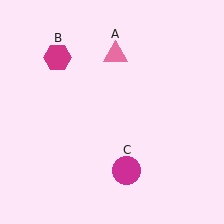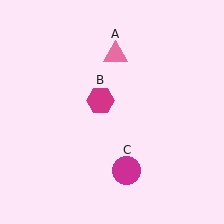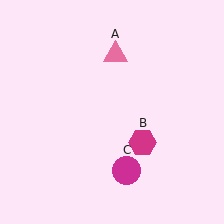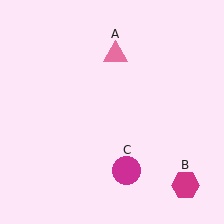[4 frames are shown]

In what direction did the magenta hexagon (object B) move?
The magenta hexagon (object B) moved down and to the right.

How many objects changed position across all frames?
1 object changed position: magenta hexagon (object B).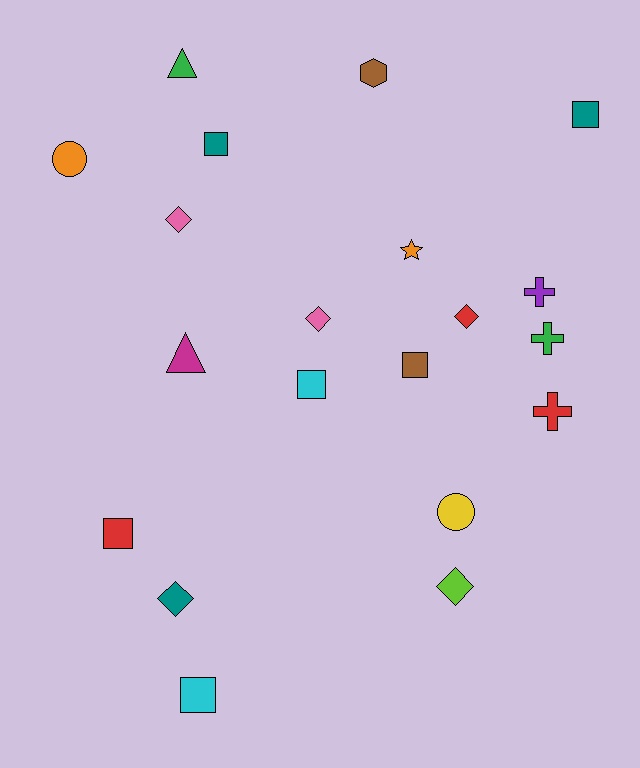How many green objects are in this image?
There are 2 green objects.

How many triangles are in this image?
There are 2 triangles.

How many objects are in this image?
There are 20 objects.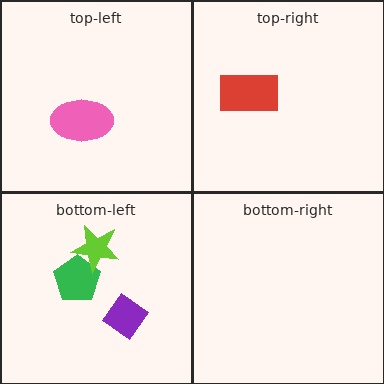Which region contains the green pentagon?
The bottom-left region.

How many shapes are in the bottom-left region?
3.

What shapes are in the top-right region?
The red rectangle.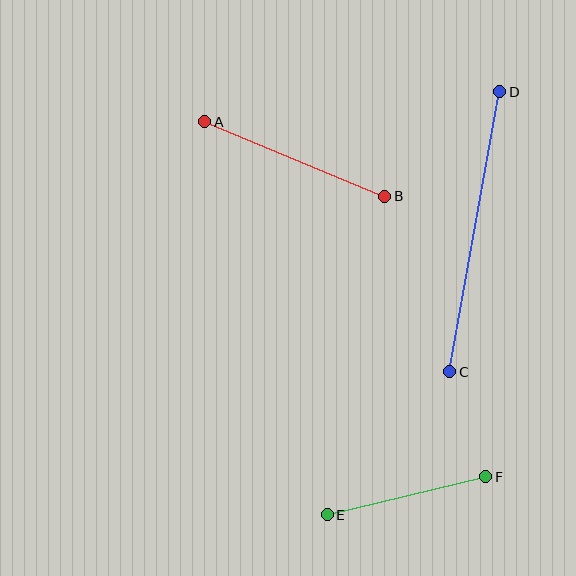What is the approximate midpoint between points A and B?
The midpoint is at approximately (295, 159) pixels.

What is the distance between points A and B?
The distance is approximately 195 pixels.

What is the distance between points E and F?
The distance is approximately 163 pixels.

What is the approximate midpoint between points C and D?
The midpoint is at approximately (475, 232) pixels.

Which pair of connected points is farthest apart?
Points C and D are farthest apart.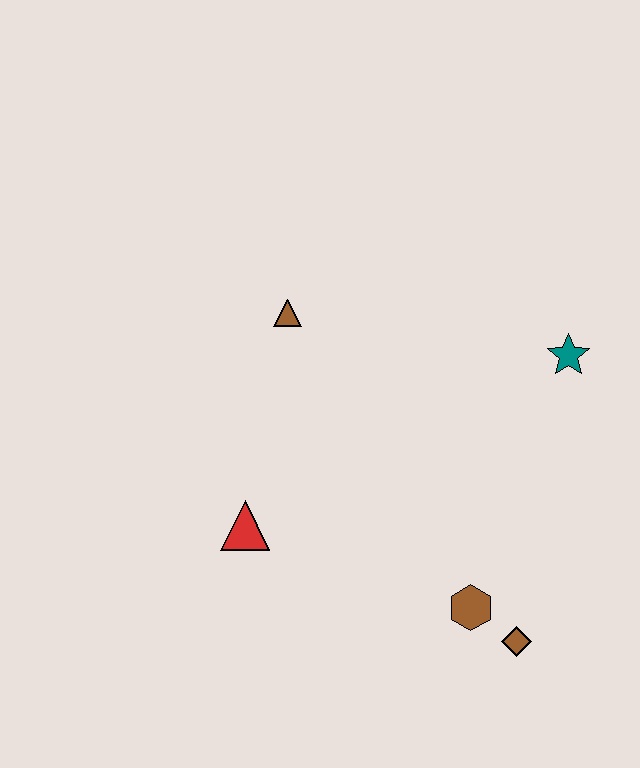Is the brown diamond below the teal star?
Yes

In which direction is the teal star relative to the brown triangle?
The teal star is to the right of the brown triangle.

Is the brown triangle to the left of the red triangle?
No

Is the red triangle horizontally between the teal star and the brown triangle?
No